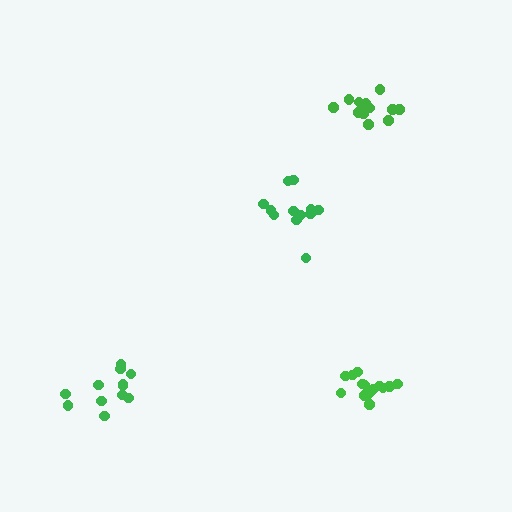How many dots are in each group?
Group 1: 13 dots, Group 2: 14 dots, Group 3: 12 dots, Group 4: 13 dots (52 total).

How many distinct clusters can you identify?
There are 4 distinct clusters.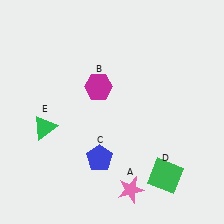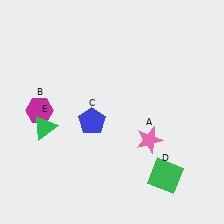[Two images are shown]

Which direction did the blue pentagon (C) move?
The blue pentagon (C) moved up.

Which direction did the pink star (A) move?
The pink star (A) moved up.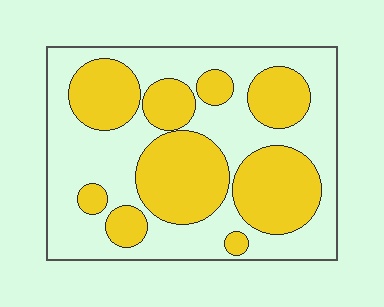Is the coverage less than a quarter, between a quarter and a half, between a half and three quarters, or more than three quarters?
Between a quarter and a half.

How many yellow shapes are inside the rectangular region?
9.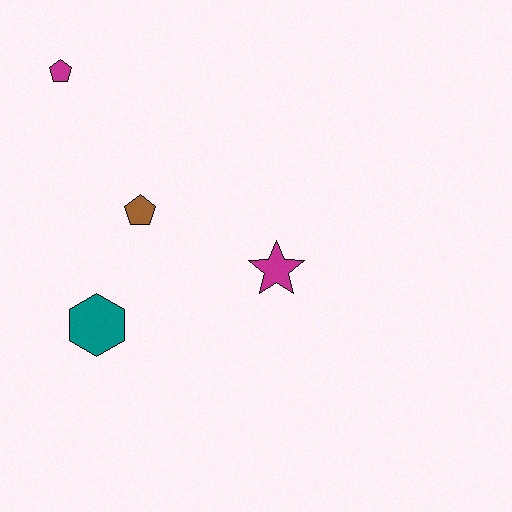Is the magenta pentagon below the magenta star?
No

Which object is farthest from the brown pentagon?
The magenta pentagon is farthest from the brown pentagon.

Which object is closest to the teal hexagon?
The brown pentagon is closest to the teal hexagon.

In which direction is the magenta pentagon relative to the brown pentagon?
The magenta pentagon is above the brown pentagon.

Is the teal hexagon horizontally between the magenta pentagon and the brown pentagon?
Yes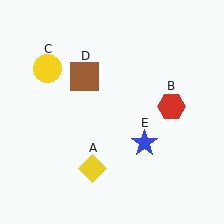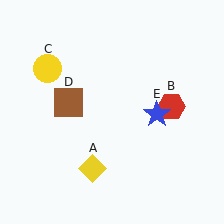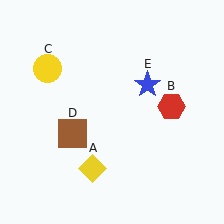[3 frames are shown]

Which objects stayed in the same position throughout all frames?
Yellow diamond (object A) and red hexagon (object B) and yellow circle (object C) remained stationary.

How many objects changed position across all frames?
2 objects changed position: brown square (object D), blue star (object E).